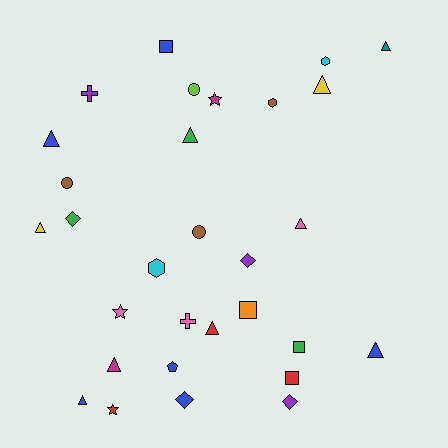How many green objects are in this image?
There are 3 green objects.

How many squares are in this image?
There are 4 squares.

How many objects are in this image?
There are 30 objects.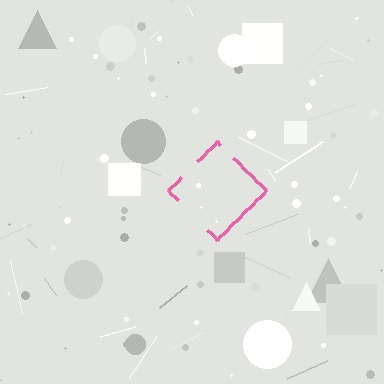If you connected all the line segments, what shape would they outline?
They would outline a diamond.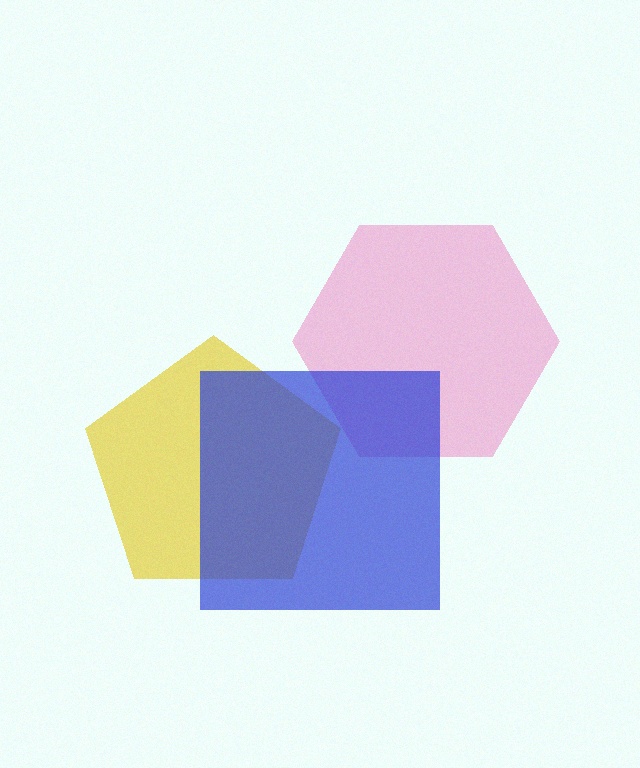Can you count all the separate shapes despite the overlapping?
Yes, there are 3 separate shapes.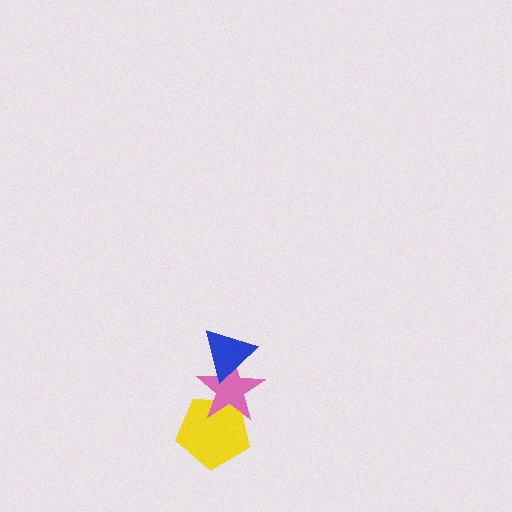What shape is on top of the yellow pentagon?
The pink star is on top of the yellow pentagon.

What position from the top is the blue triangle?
The blue triangle is 1st from the top.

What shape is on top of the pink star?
The blue triangle is on top of the pink star.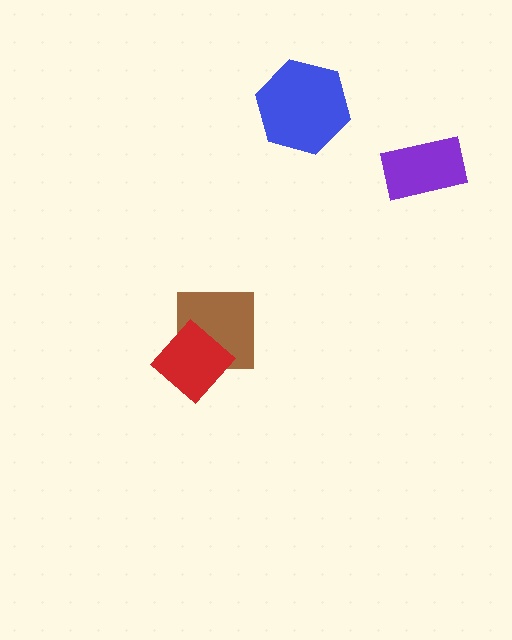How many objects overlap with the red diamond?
1 object overlaps with the red diamond.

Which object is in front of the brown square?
The red diamond is in front of the brown square.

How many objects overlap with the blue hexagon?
0 objects overlap with the blue hexagon.